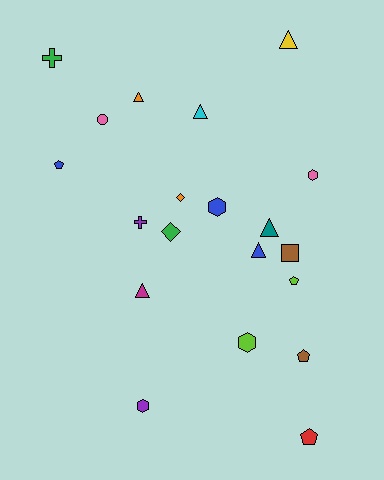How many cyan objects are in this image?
There is 1 cyan object.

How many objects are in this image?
There are 20 objects.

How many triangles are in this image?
There are 6 triangles.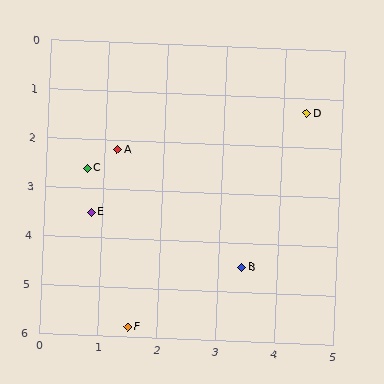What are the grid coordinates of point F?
Point F is at approximately (1.5, 5.8).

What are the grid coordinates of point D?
Point D is at approximately (4.4, 1.3).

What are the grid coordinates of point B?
Point B is at approximately (3.4, 4.5).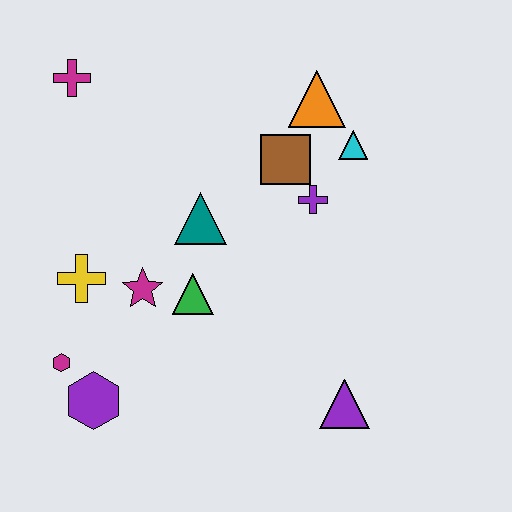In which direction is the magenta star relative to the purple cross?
The magenta star is to the left of the purple cross.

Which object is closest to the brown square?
The purple cross is closest to the brown square.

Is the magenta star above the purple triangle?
Yes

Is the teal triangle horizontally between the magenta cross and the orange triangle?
Yes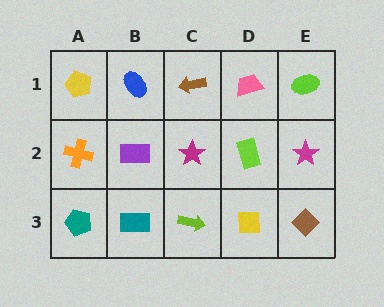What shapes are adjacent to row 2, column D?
A pink trapezoid (row 1, column D), a yellow square (row 3, column D), a magenta star (row 2, column C), a magenta star (row 2, column E).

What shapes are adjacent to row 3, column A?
An orange cross (row 2, column A), a teal rectangle (row 3, column B).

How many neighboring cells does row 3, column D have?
3.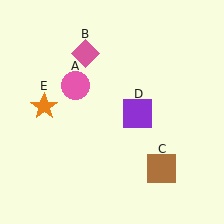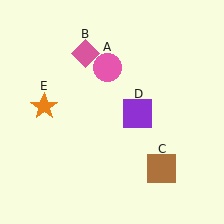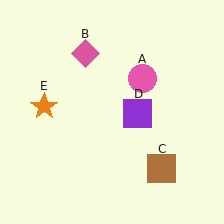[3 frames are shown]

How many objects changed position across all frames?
1 object changed position: pink circle (object A).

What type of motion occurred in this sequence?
The pink circle (object A) rotated clockwise around the center of the scene.